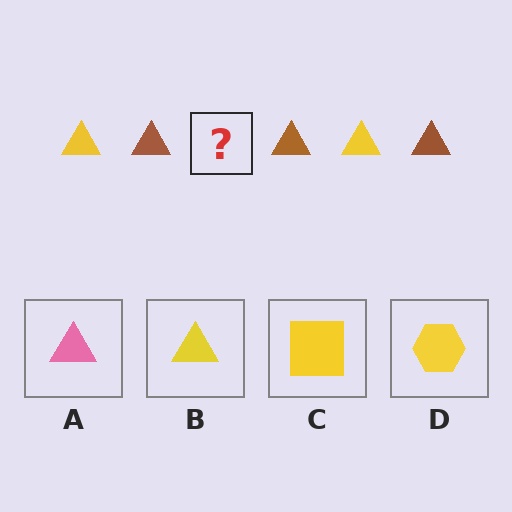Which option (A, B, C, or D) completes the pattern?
B.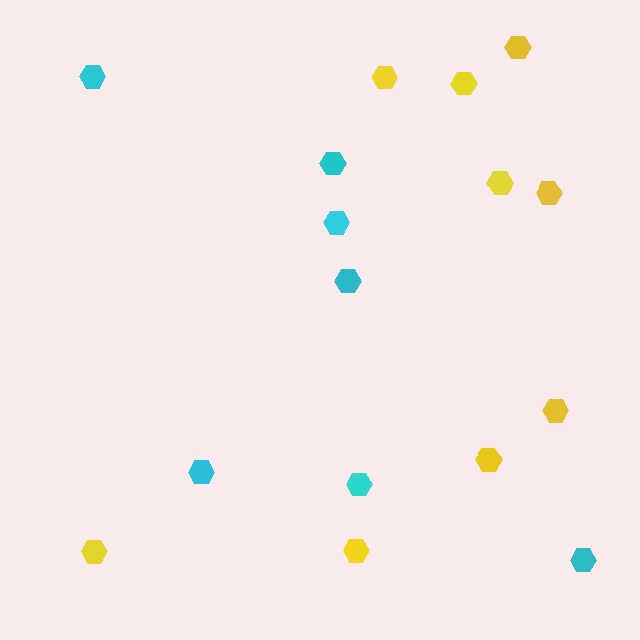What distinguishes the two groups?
There are 2 groups: one group of cyan hexagons (7) and one group of yellow hexagons (9).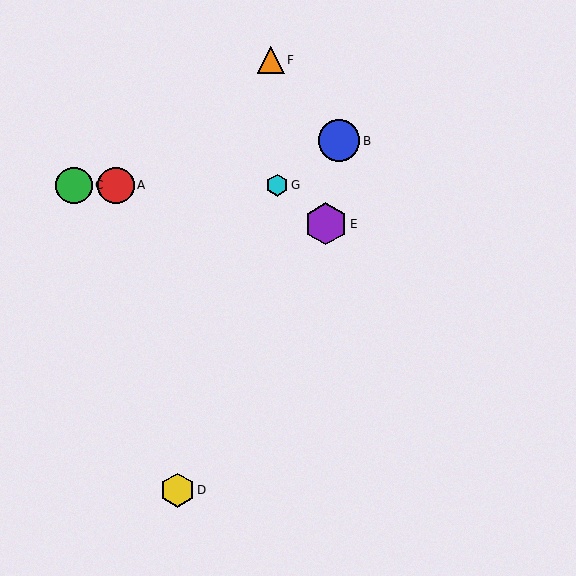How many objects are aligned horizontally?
3 objects (A, C, G) are aligned horizontally.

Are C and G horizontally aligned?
Yes, both are at y≈185.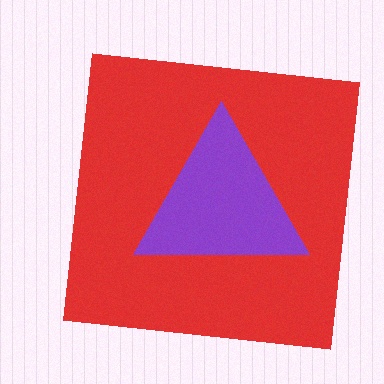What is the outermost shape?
The red square.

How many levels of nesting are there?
2.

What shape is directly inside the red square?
The purple triangle.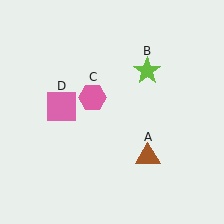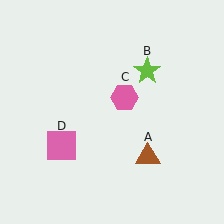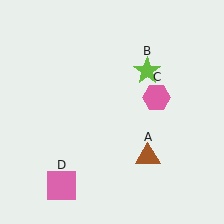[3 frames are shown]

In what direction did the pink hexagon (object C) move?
The pink hexagon (object C) moved right.